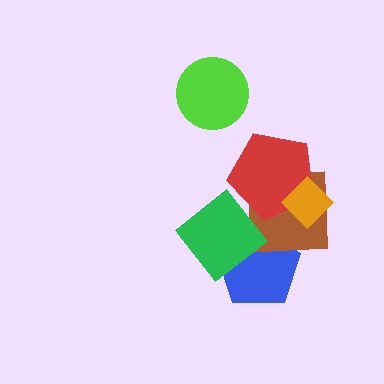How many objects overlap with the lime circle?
0 objects overlap with the lime circle.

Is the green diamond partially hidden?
Yes, it is partially covered by another shape.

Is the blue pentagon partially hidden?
Yes, it is partially covered by another shape.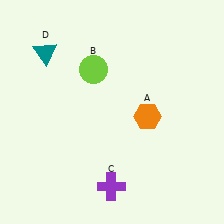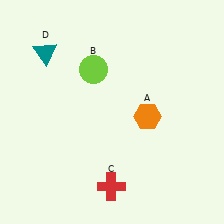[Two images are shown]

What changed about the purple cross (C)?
In Image 1, C is purple. In Image 2, it changed to red.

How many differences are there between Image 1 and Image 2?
There is 1 difference between the two images.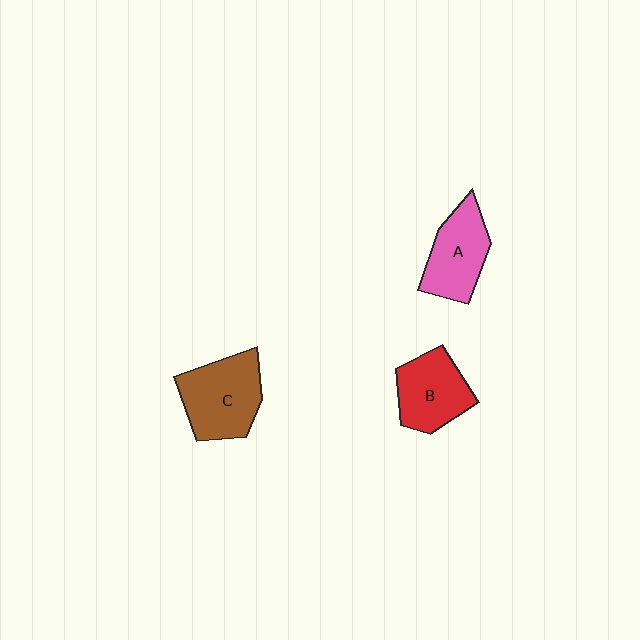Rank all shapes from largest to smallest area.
From largest to smallest: C (brown), A (pink), B (red).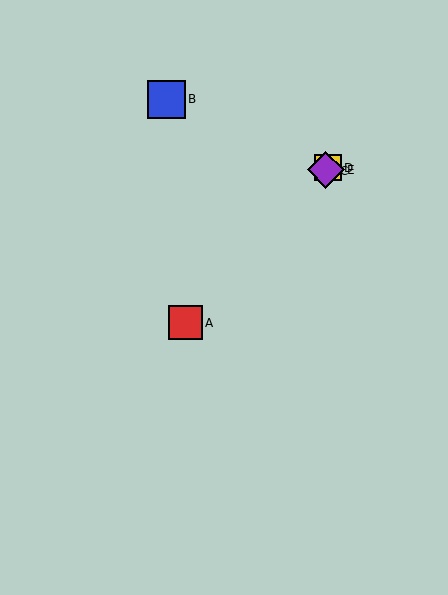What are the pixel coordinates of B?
Object B is at (167, 99).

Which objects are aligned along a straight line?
Objects A, C, D, E are aligned along a straight line.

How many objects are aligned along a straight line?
4 objects (A, C, D, E) are aligned along a straight line.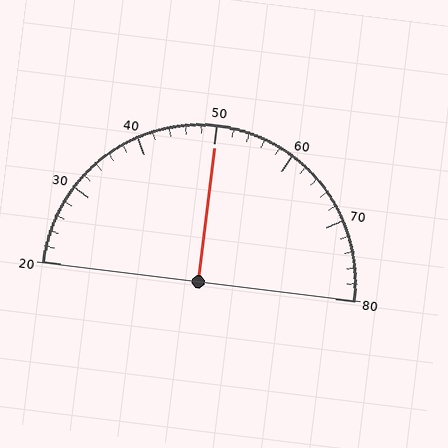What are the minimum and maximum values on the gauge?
The gauge ranges from 20 to 80.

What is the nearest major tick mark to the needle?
The nearest major tick mark is 50.